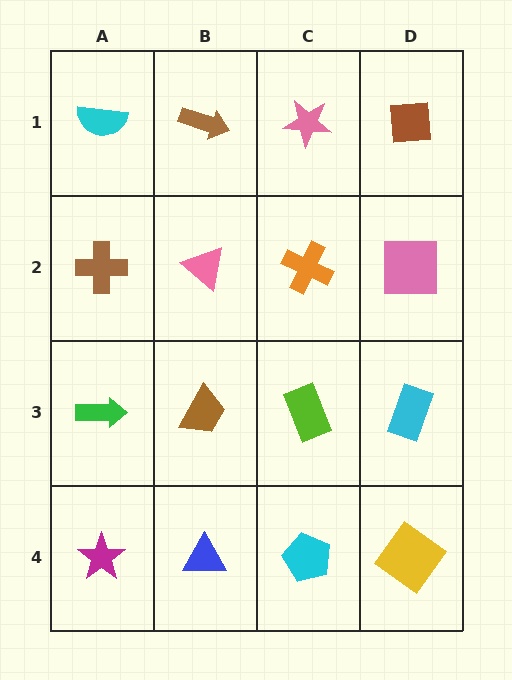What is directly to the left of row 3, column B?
A green arrow.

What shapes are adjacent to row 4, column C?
A lime rectangle (row 3, column C), a blue triangle (row 4, column B), a yellow diamond (row 4, column D).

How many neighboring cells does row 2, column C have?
4.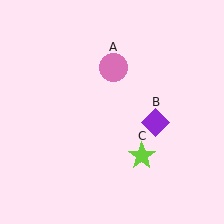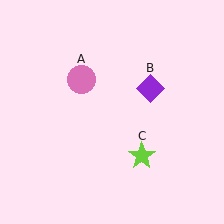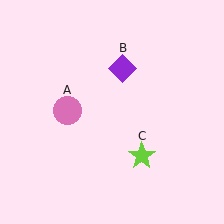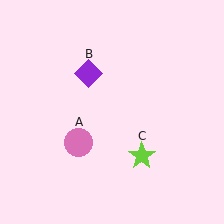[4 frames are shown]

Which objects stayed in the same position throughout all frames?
Lime star (object C) remained stationary.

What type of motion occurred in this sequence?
The pink circle (object A), purple diamond (object B) rotated counterclockwise around the center of the scene.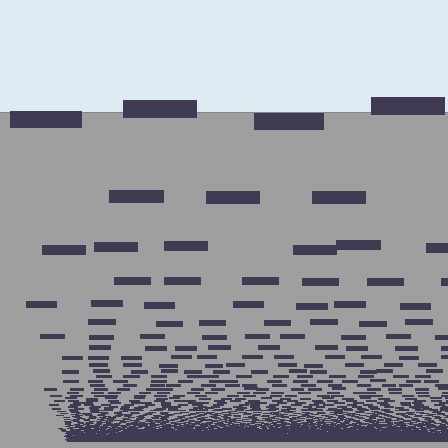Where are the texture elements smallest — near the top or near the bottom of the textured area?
Near the bottom.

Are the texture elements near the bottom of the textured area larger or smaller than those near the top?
Smaller. The gradient is inverted — elements near the bottom are smaller and denser.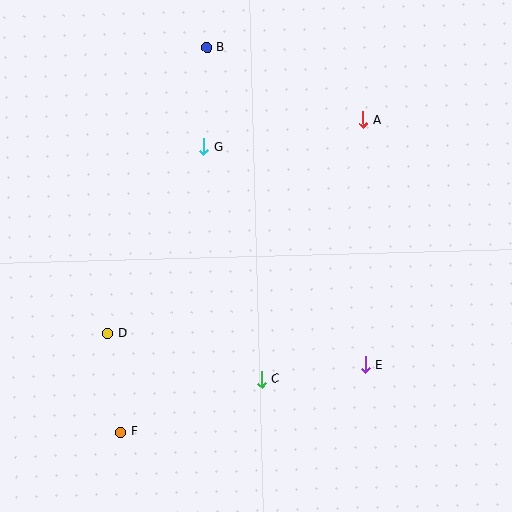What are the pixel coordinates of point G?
Point G is at (204, 147).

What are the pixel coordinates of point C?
Point C is at (261, 379).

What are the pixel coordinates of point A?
Point A is at (363, 120).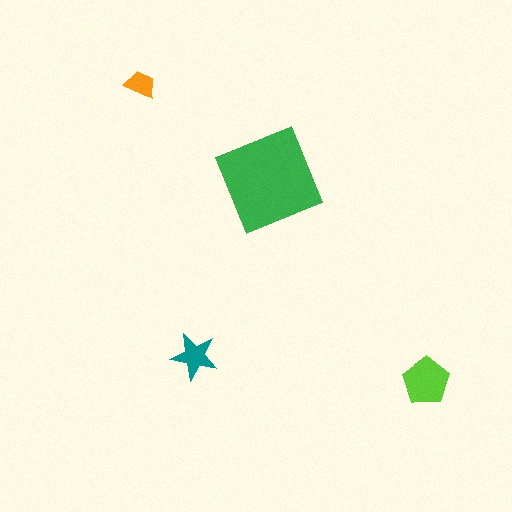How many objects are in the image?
There are 4 objects in the image.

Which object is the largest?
The green diamond.